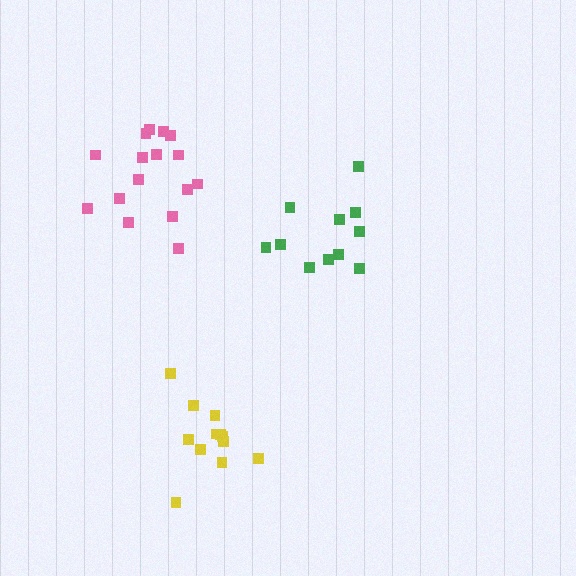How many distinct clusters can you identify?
There are 3 distinct clusters.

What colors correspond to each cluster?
The clusters are colored: green, yellow, pink.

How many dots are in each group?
Group 1: 11 dots, Group 2: 12 dots, Group 3: 16 dots (39 total).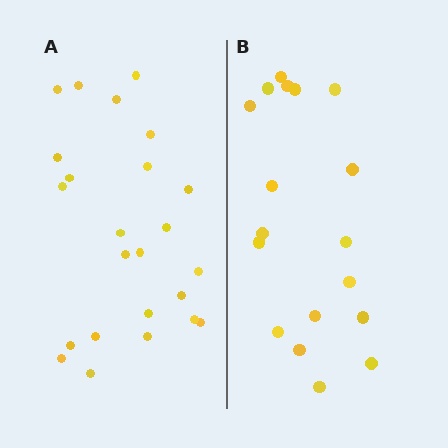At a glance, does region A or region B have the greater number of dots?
Region A (the left region) has more dots.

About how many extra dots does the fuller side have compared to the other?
Region A has about 6 more dots than region B.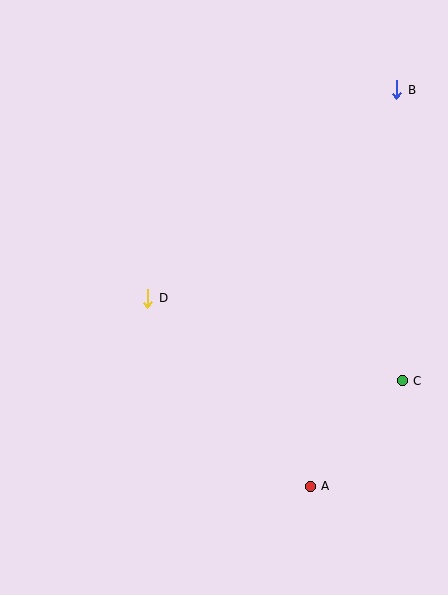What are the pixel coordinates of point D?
Point D is at (148, 298).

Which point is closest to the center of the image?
Point D at (148, 298) is closest to the center.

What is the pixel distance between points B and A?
The distance between B and A is 406 pixels.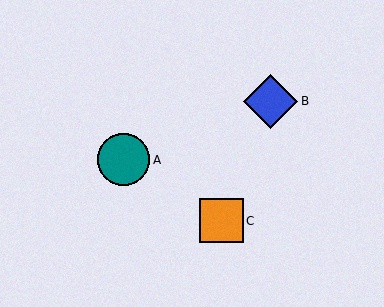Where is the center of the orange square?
The center of the orange square is at (222, 221).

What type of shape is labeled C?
Shape C is an orange square.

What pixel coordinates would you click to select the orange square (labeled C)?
Click at (222, 221) to select the orange square C.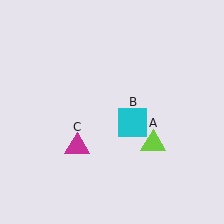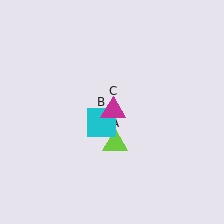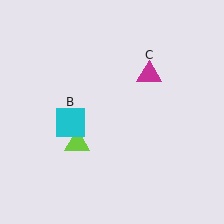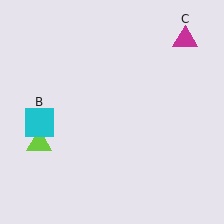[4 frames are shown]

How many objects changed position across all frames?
3 objects changed position: lime triangle (object A), cyan square (object B), magenta triangle (object C).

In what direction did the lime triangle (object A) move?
The lime triangle (object A) moved left.